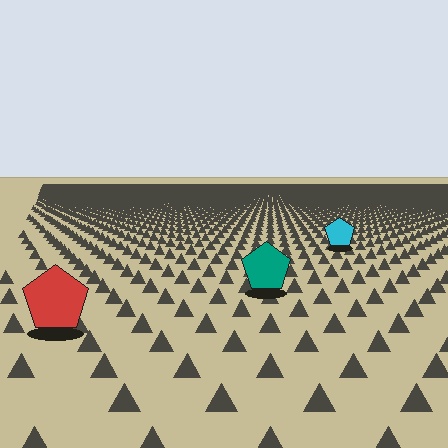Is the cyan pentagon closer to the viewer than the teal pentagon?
No. The teal pentagon is closer — you can tell from the texture gradient: the ground texture is coarser near it.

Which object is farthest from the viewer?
The cyan pentagon is farthest from the viewer. It appears smaller and the ground texture around it is denser.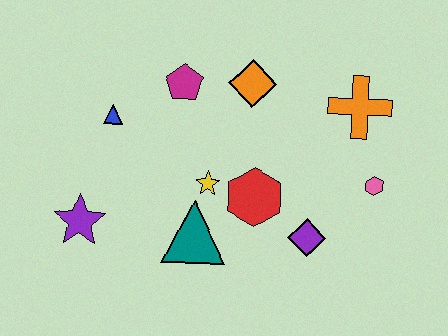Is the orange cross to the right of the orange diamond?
Yes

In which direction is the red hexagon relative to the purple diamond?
The red hexagon is to the left of the purple diamond.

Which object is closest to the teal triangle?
The yellow star is closest to the teal triangle.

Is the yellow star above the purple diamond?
Yes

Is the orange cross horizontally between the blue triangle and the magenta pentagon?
No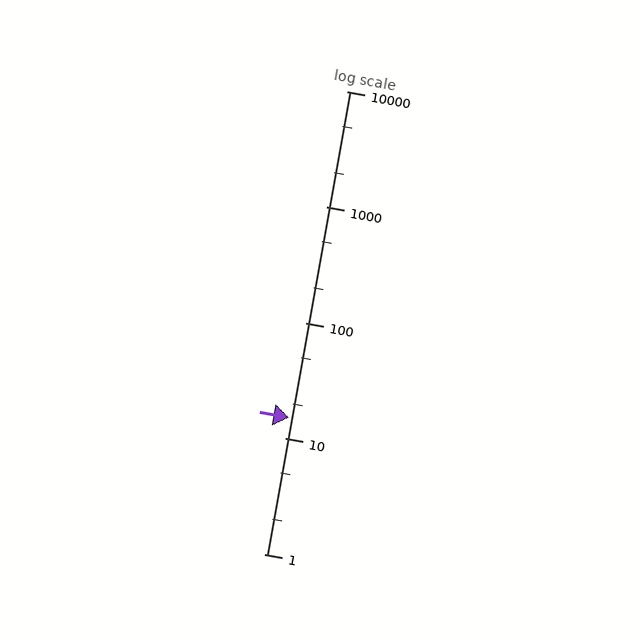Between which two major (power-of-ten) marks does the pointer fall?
The pointer is between 10 and 100.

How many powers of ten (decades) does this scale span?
The scale spans 4 decades, from 1 to 10000.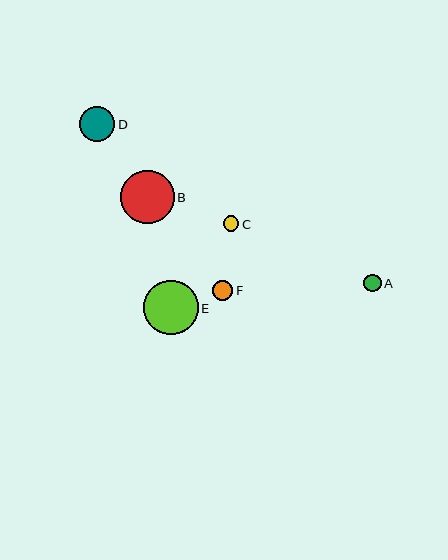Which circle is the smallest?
Circle C is the smallest with a size of approximately 16 pixels.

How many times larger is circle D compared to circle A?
Circle D is approximately 2.0 times the size of circle A.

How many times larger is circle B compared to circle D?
Circle B is approximately 1.5 times the size of circle D.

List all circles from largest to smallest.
From largest to smallest: E, B, D, F, A, C.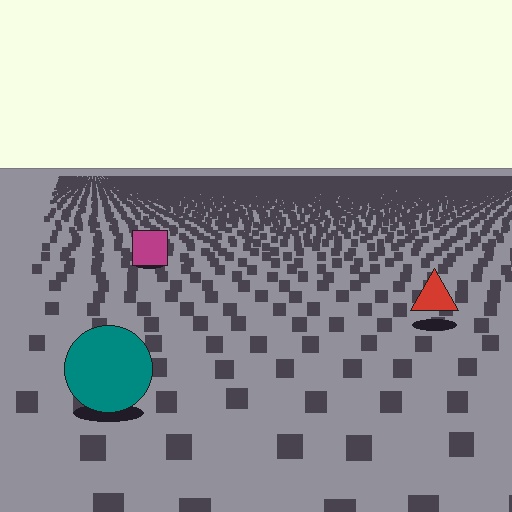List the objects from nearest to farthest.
From nearest to farthest: the teal circle, the red triangle, the magenta square.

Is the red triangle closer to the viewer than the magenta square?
Yes. The red triangle is closer — you can tell from the texture gradient: the ground texture is coarser near it.